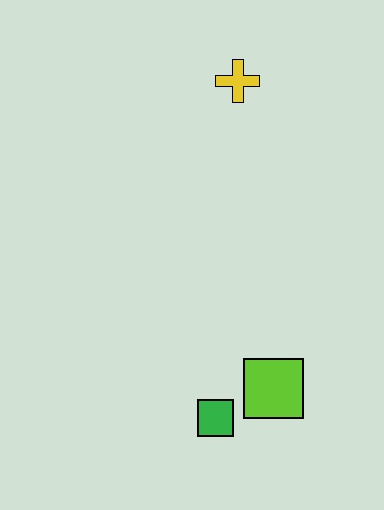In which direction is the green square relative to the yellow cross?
The green square is below the yellow cross.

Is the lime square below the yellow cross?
Yes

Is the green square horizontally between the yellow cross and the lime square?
No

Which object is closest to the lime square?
The green square is closest to the lime square.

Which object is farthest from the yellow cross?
The green square is farthest from the yellow cross.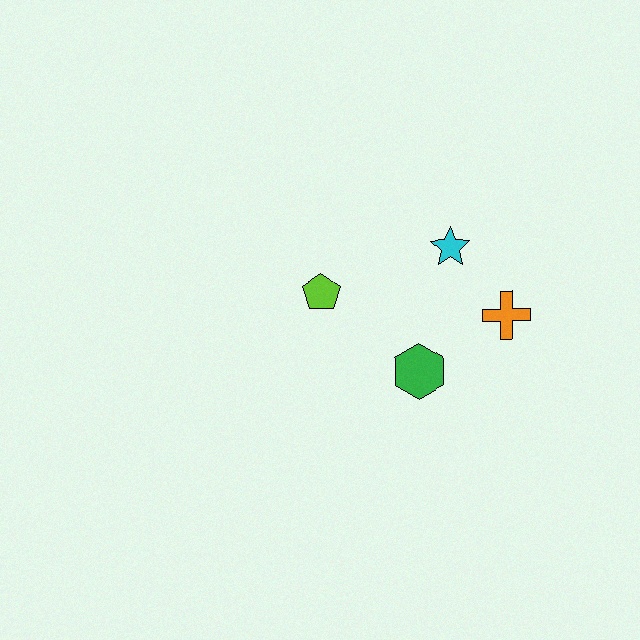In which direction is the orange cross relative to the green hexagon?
The orange cross is to the right of the green hexagon.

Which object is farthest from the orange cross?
The lime pentagon is farthest from the orange cross.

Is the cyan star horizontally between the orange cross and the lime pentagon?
Yes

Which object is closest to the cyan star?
The orange cross is closest to the cyan star.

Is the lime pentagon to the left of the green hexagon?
Yes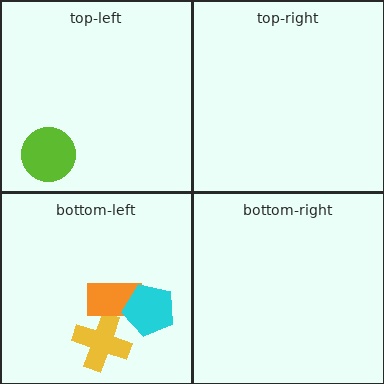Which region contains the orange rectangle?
The bottom-left region.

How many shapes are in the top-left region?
1.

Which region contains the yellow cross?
The bottom-left region.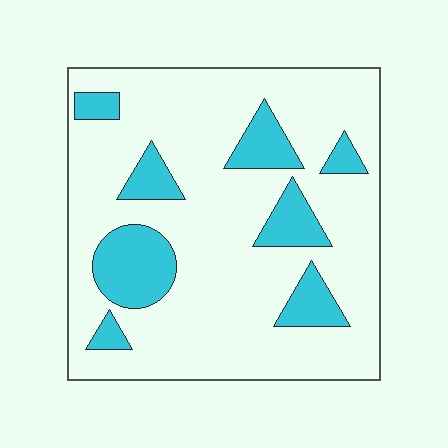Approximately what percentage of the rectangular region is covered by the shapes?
Approximately 20%.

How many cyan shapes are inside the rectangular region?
8.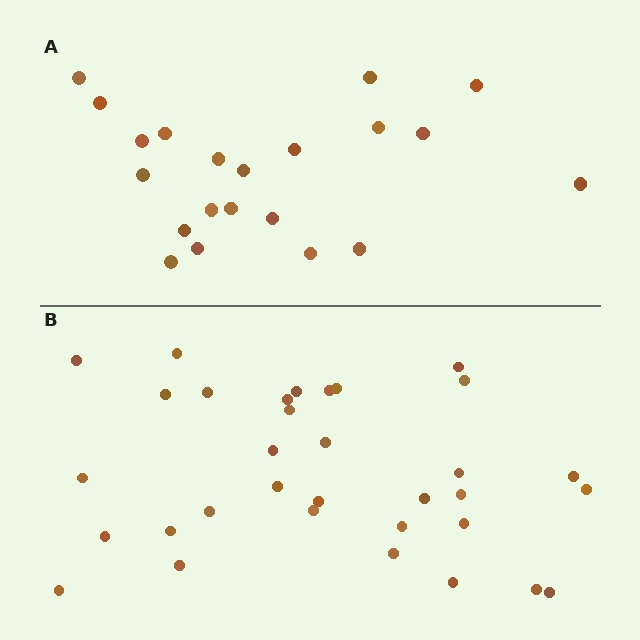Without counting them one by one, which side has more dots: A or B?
Region B (the bottom region) has more dots.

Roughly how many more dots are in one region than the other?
Region B has roughly 12 or so more dots than region A.